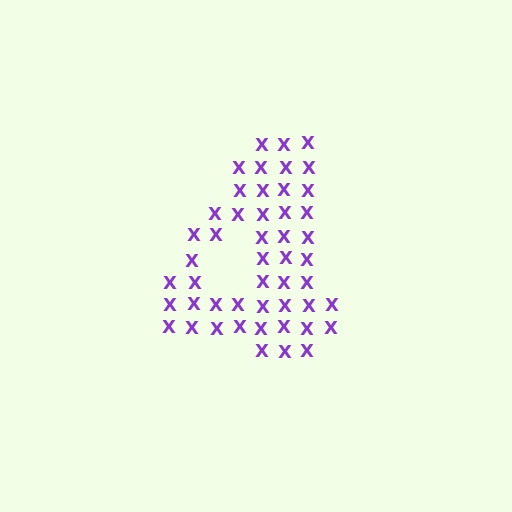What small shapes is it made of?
It is made of small letter X's.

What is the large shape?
The large shape is the digit 4.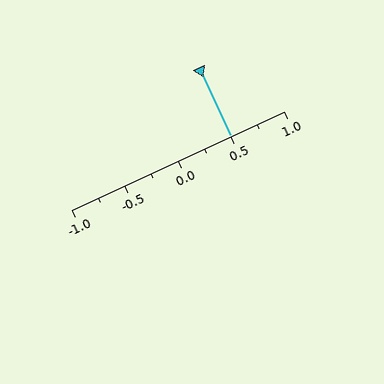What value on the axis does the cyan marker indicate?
The marker indicates approximately 0.5.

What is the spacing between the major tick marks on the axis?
The major ticks are spaced 0.5 apart.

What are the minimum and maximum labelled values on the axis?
The axis runs from -1.0 to 1.0.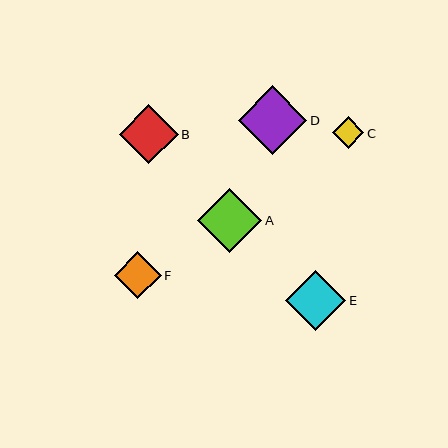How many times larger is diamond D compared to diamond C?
Diamond D is approximately 2.2 times the size of diamond C.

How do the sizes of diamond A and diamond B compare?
Diamond A and diamond B are approximately the same size.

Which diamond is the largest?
Diamond D is the largest with a size of approximately 68 pixels.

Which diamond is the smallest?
Diamond C is the smallest with a size of approximately 31 pixels.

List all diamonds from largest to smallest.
From largest to smallest: D, A, E, B, F, C.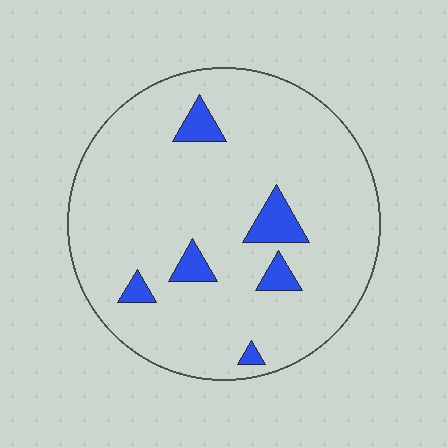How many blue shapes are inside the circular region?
6.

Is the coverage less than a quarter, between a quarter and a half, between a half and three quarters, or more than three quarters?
Less than a quarter.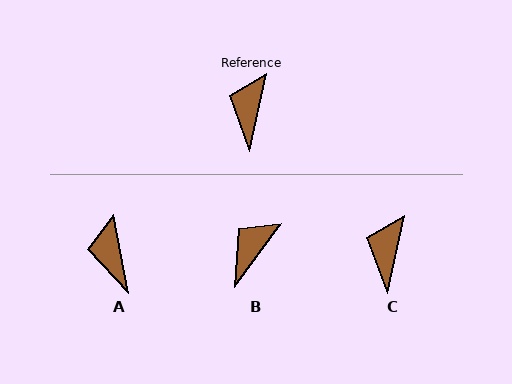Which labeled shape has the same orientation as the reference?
C.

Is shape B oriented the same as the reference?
No, it is off by about 24 degrees.